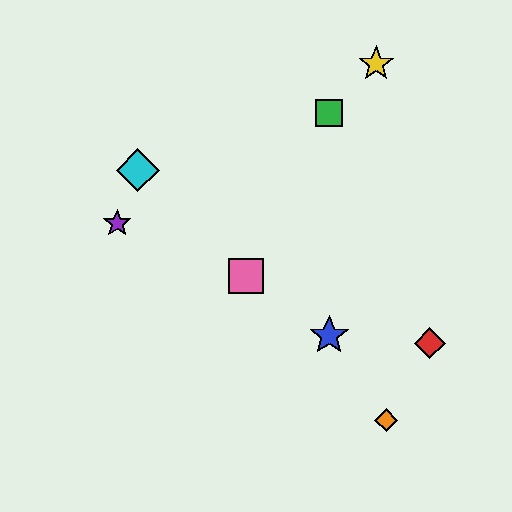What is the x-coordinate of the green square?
The green square is at x≈329.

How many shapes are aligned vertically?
2 shapes (the blue star, the green square) are aligned vertically.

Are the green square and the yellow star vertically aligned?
No, the green square is at x≈329 and the yellow star is at x≈376.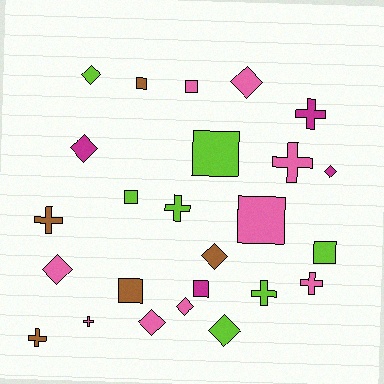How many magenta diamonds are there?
There are 2 magenta diamonds.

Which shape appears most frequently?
Diamond, with 9 objects.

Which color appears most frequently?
Pink, with 9 objects.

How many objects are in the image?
There are 25 objects.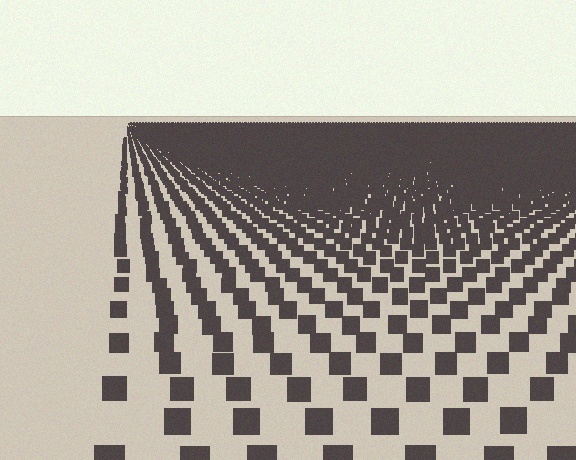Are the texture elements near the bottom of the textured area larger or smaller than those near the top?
Larger. Near the bottom, elements are closer to the viewer and appear at a bigger on-screen size.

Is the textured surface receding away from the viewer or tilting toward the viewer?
The surface is receding away from the viewer. Texture elements get smaller and denser toward the top.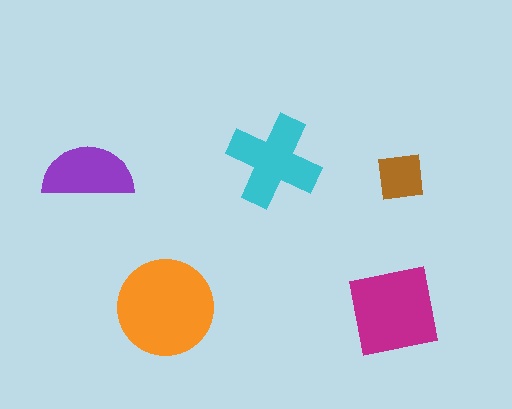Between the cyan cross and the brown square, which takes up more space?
The cyan cross.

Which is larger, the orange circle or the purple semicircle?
The orange circle.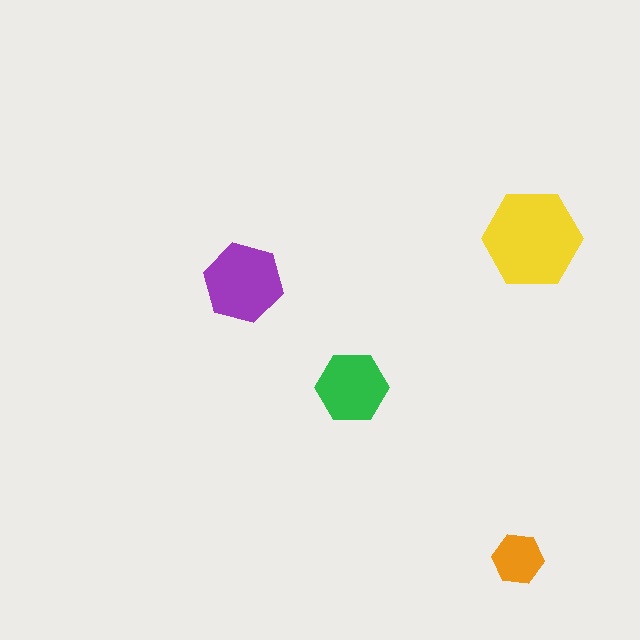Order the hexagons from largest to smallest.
the yellow one, the purple one, the green one, the orange one.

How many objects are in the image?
There are 4 objects in the image.